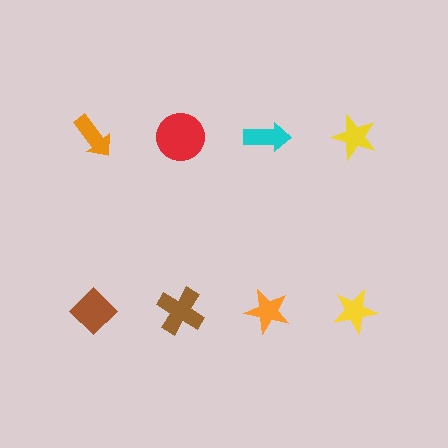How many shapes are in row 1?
4 shapes.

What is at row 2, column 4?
A yellow star.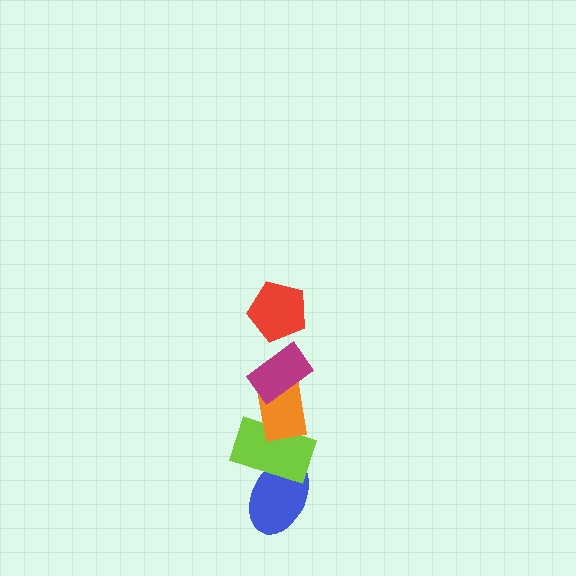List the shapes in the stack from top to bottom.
From top to bottom: the red pentagon, the magenta rectangle, the orange rectangle, the lime rectangle, the blue ellipse.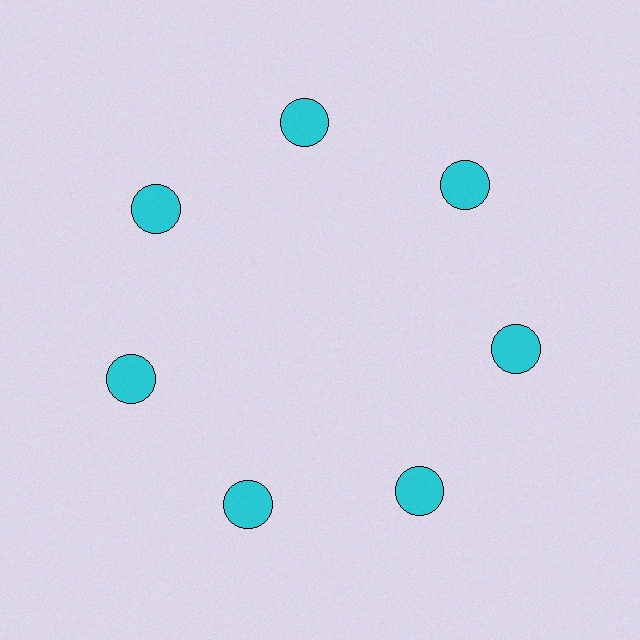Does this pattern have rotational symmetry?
Yes, this pattern has 7-fold rotational symmetry. It looks the same after rotating 51 degrees around the center.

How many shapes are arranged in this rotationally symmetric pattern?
There are 7 shapes, arranged in 7 groups of 1.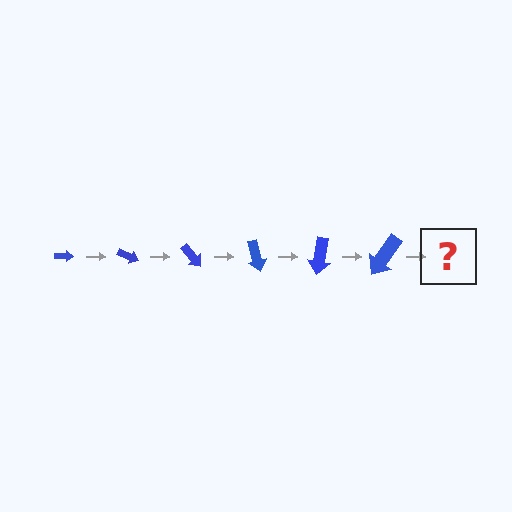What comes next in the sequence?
The next element should be an arrow, larger than the previous one and rotated 150 degrees from the start.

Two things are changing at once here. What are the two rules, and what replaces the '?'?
The two rules are that the arrow grows larger each step and it rotates 25 degrees each step. The '?' should be an arrow, larger than the previous one and rotated 150 degrees from the start.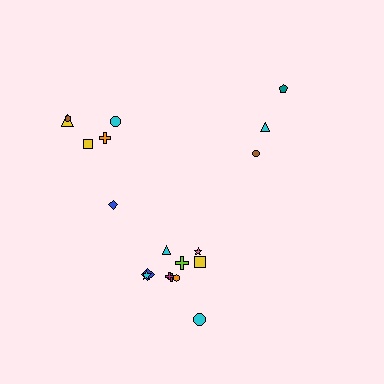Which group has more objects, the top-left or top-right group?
The top-left group.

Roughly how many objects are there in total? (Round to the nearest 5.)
Roughly 20 objects in total.